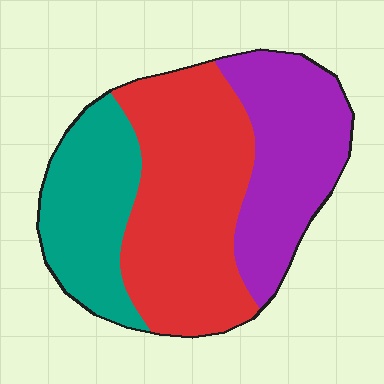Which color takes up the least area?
Teal, at roughly 25%.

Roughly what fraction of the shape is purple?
Purple covers around 30% of the shape.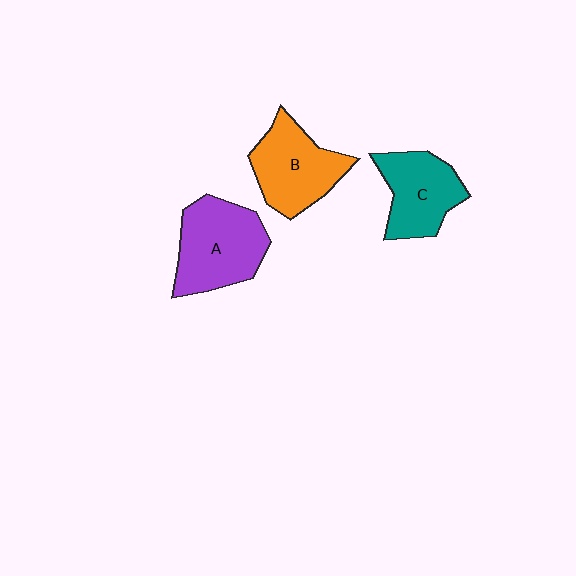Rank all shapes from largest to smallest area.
From largest to smallest: A (purple), B (orange), C (teal).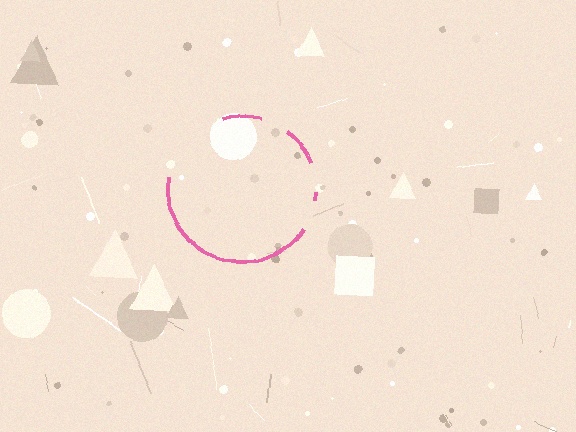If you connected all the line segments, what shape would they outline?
They would outline a circle.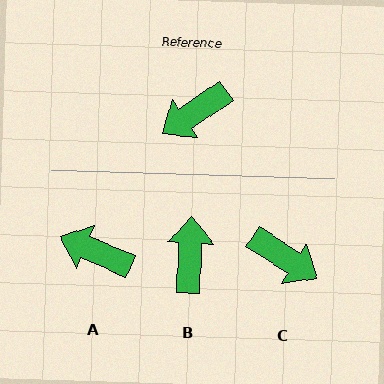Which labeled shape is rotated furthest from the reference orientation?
B, about 127 degrees away.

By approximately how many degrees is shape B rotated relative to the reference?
Approximately 127 degrees clockwise.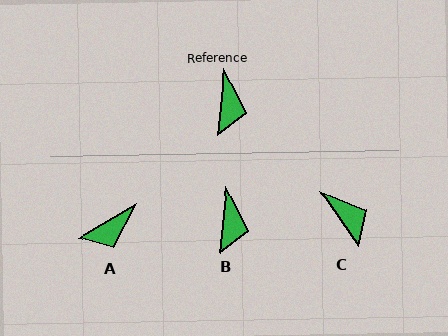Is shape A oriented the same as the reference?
No, it is off by about 54 degrees.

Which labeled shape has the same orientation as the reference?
B.